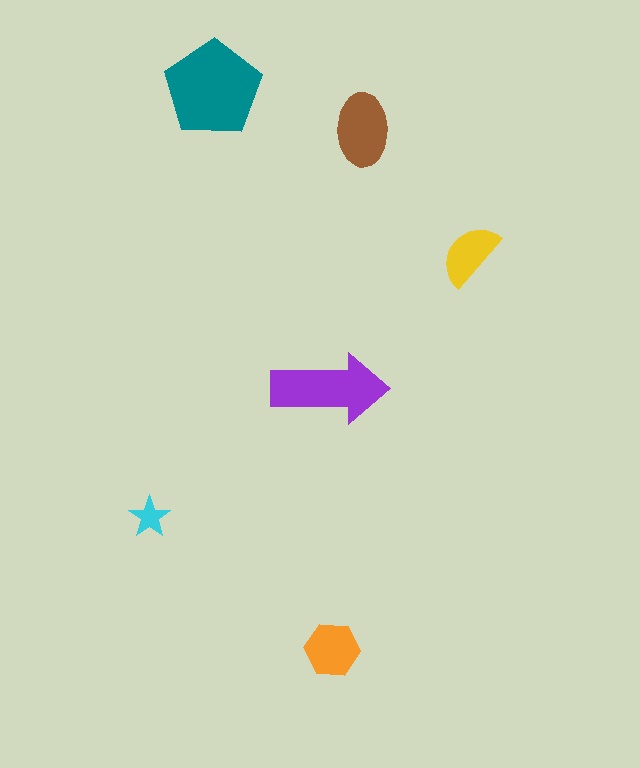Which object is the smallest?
The cyan star.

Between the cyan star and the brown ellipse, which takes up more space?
The brown ellipse.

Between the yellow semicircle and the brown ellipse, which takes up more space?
The brown ellipse.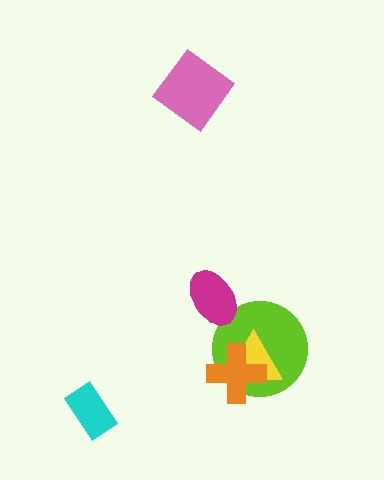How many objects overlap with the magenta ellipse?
1 object overlaps with the magenta ellipse.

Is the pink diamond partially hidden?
No, no other shape covers it.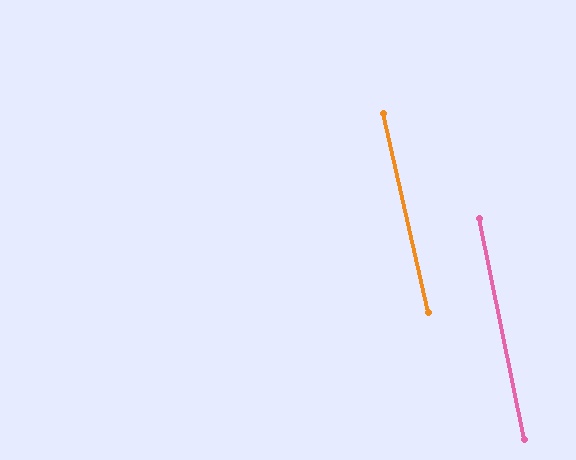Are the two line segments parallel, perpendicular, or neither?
Parallel — their directions differ by only 0.9°.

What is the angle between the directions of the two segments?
Approximately 1 degree.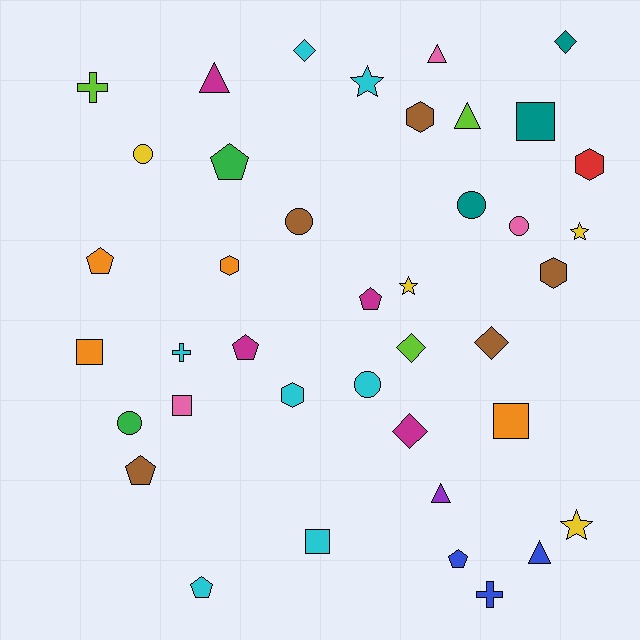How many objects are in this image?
There are 40 objects.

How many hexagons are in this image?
There are 5 hexagons.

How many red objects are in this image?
There is 1 red object.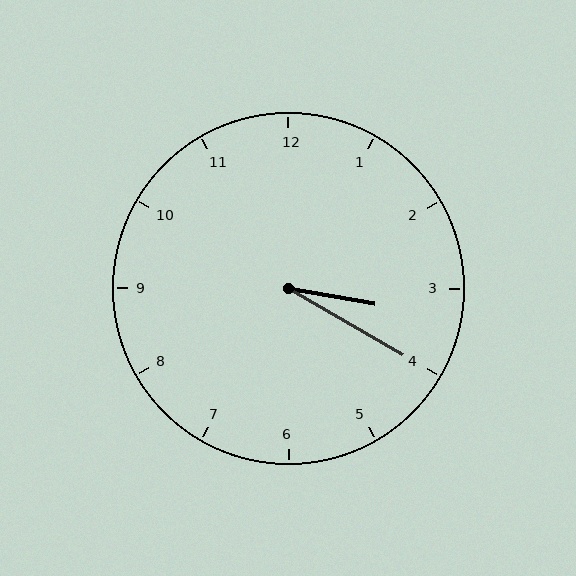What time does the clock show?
3:20.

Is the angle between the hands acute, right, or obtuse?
It is acute.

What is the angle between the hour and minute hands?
Approximately 20 degrees.